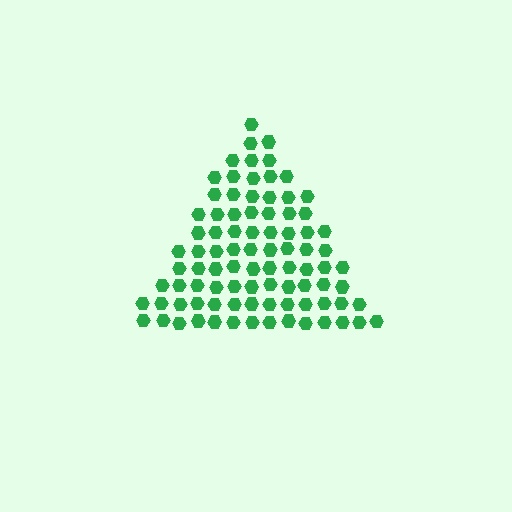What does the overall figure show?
The overall figure shows a triangle.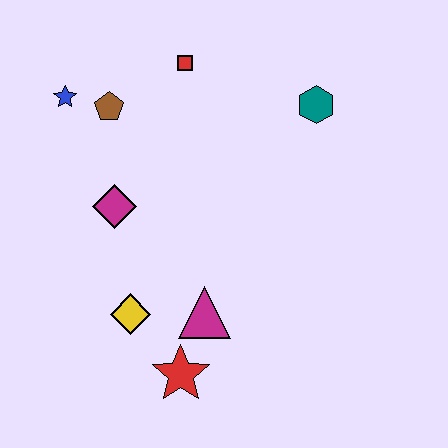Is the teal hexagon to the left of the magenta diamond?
No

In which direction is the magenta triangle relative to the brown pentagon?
The magenta triangle is below the brown pentagon.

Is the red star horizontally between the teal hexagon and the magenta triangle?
No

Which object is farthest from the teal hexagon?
The red star is farthest from the teal hexagon.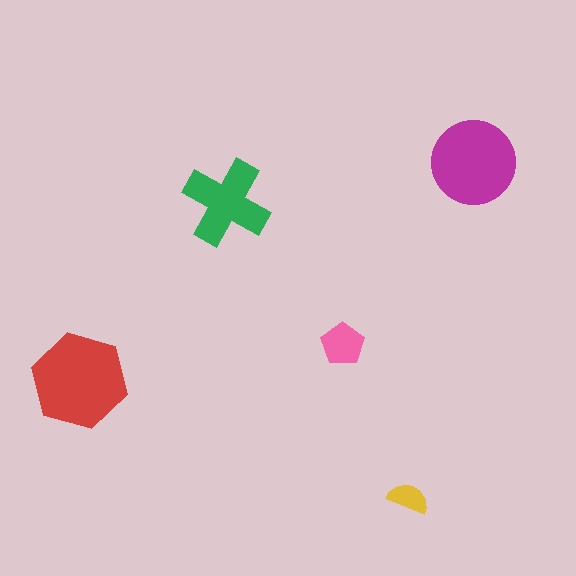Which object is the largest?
The red hexagon.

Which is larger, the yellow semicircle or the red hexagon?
The red hexagon.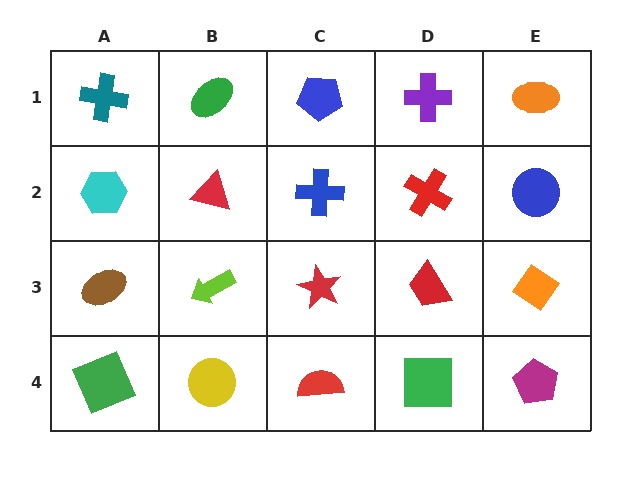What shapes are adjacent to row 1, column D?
A red cross (row 2, column D), a blue pentagon (row 1, column C), an orange ellipse (row 1, column E).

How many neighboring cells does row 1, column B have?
3.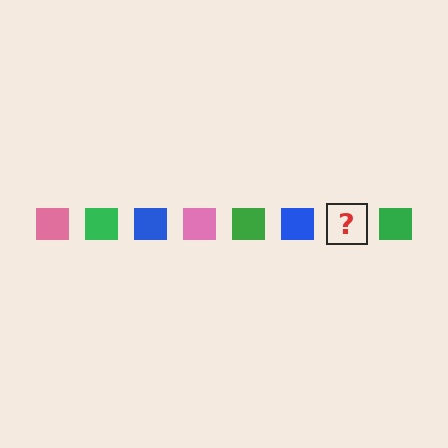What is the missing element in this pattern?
The missing element is a pink square.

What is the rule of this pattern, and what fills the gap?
The rule is that the pattern cycles through pink, green, blue squares. The gap should be filled with a pink square.